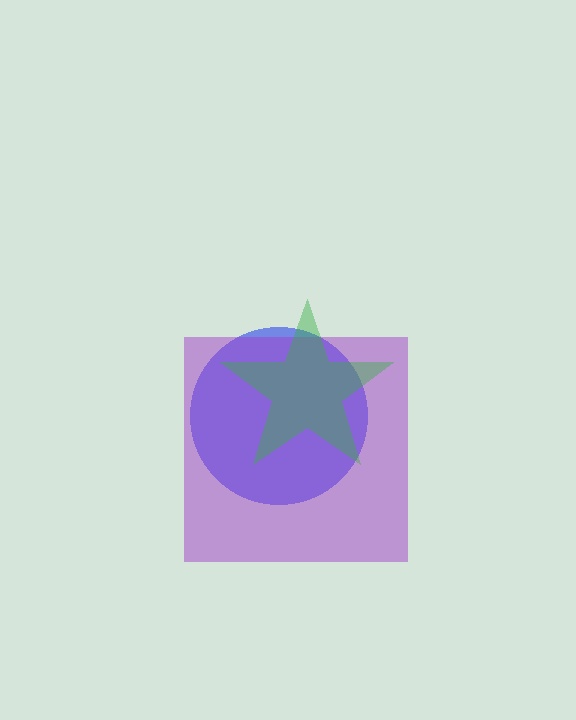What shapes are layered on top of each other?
The layered shapes are: a blue circle, a purple square, a green star.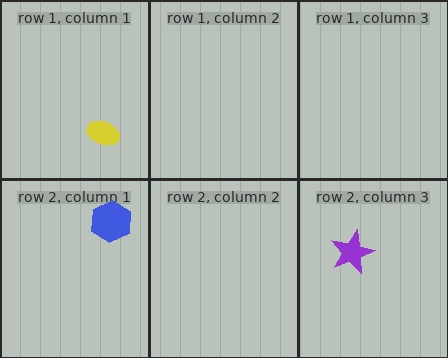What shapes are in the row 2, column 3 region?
The purple star.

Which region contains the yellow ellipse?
The row 1, column 1 region.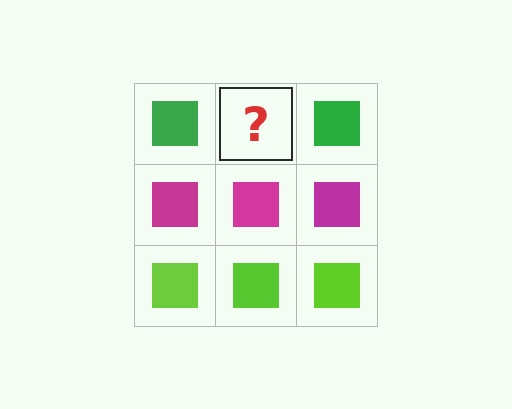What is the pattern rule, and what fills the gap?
The rule is that each row has a consistent color. The gap should be filled with a green square.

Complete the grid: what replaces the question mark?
The question mark should be replaced with a green square.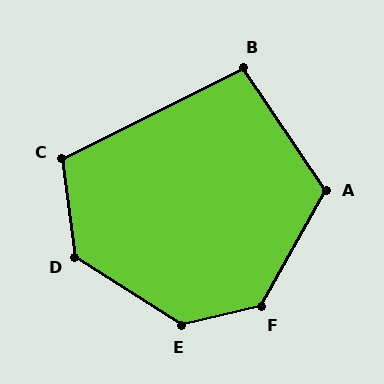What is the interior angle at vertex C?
Approximately 109 degrees (obtuse).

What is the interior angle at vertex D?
Approximately 130 degrees (obtuse).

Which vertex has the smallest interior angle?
B, at approximately 97 degrees.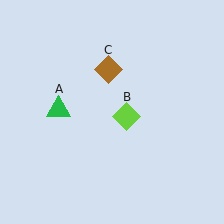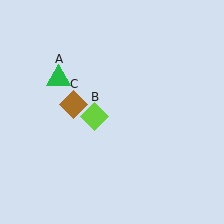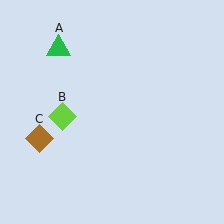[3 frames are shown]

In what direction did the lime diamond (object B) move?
The lime diamond (object B) moved left.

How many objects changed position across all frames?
3 objects changed position: green triangle (object A), lime diamond (object B), brown diamond (object C).